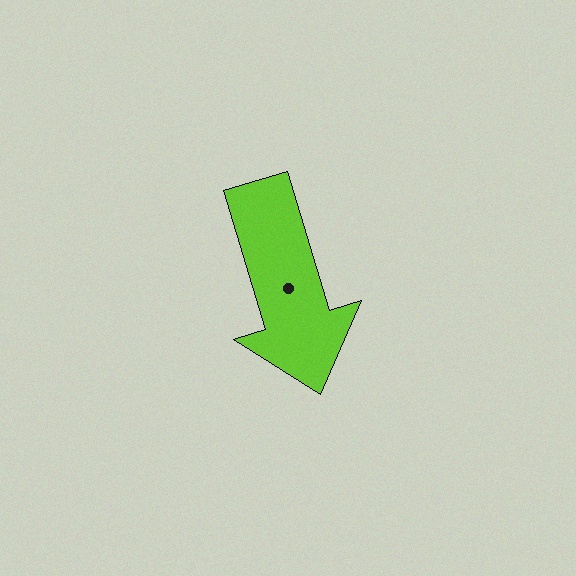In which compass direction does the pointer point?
South.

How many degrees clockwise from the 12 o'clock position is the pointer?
Approximately 163 degrees.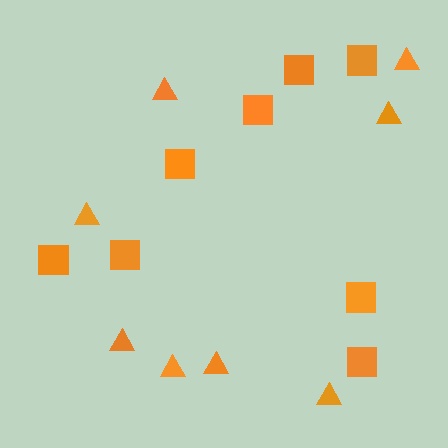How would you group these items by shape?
There are 2 groups: one group of triangles (8) and one group of squares (8).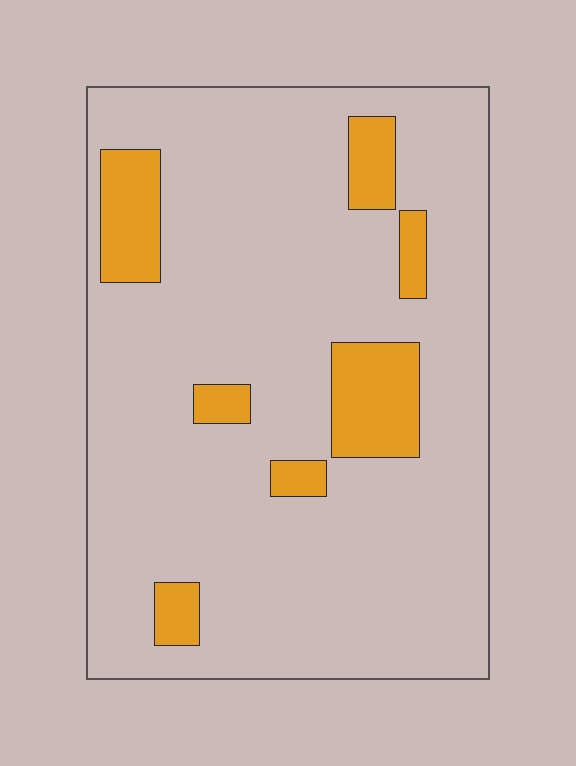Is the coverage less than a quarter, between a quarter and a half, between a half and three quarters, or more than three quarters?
Less than a quarter.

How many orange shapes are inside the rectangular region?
7.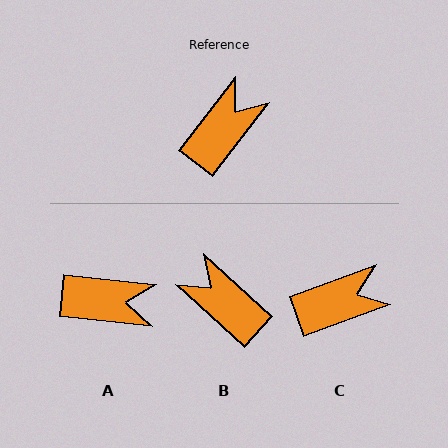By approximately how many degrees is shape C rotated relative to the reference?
Approximately 32 degrees clockwise.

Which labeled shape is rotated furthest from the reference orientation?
B, about 85 degrees away.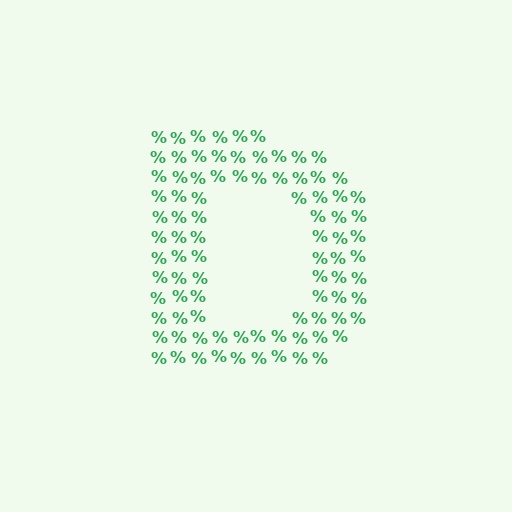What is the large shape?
The large shape is the letter D.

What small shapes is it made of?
It is made of small percent signs.